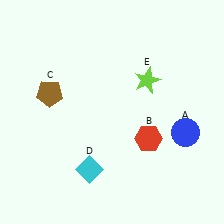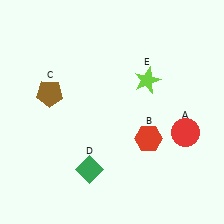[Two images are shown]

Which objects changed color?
A changed from blue to red. D changed from cyan to green.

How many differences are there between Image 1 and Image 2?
There are 2 differences between the two images.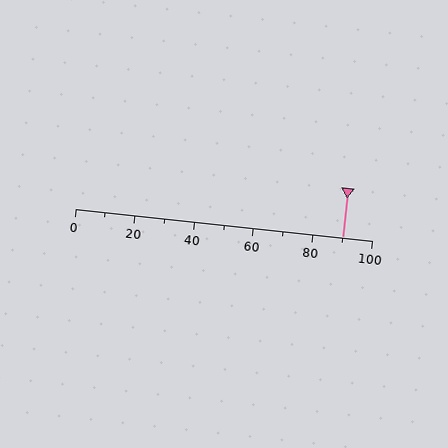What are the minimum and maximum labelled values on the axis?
The axis runs from 0 to 100.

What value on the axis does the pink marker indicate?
The marker indicates approximately 90.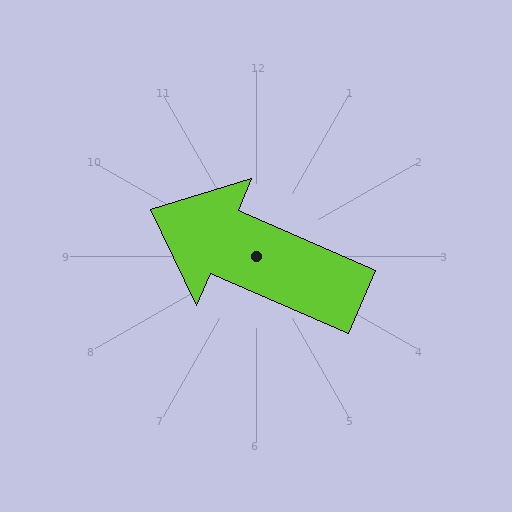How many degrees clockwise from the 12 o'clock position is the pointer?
Approximately 294 degrees.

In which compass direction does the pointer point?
Northwest.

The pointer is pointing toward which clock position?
Roughly 10 o'clock.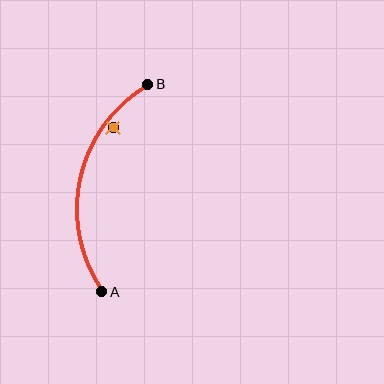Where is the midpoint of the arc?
The arc midpoint is the point on the curve farthest from the straight line joining A and B. It sits to the left of that line.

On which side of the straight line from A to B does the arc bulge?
The arc bulges to the left of the straight line connecting A and B.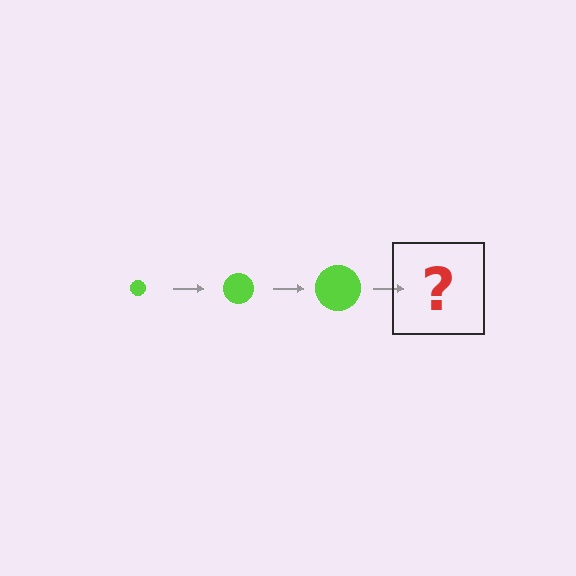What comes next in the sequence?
The next element should be a lime circle, larger than the previous one.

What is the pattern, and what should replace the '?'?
The pattern is that the circle gets progressively larger each step. The '?' should be a lime circle, larger than the previous one.